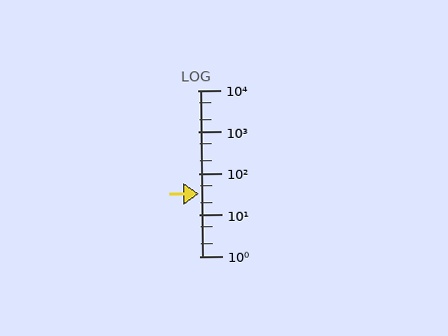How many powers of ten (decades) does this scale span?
The scale spans 4 decades, from 1 to 10000.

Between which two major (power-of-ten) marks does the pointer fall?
The pointer is between 10 and 100.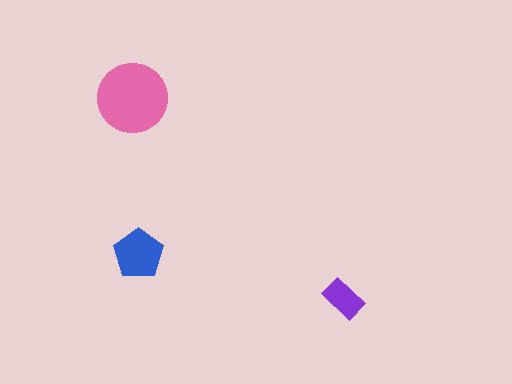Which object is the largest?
The pink circle.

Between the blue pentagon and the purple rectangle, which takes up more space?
The blue pentagon.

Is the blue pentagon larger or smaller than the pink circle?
Smaller.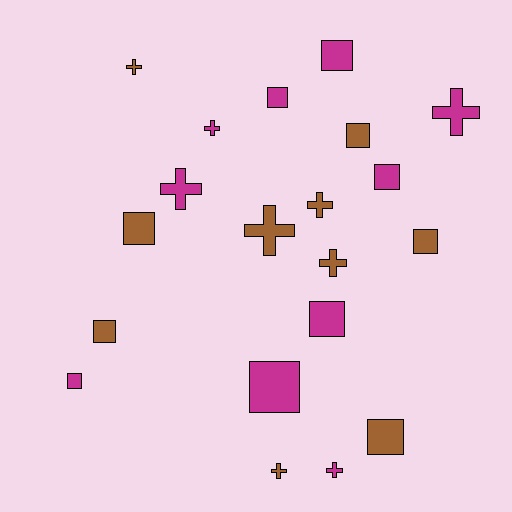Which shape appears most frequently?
Square, with 11 objects.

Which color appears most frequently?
Brown, with 10 objects.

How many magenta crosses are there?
There are 4 magenta crosses.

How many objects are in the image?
There are 20 objects.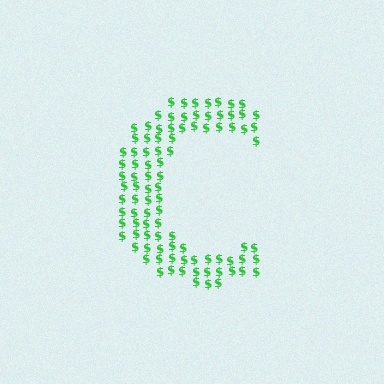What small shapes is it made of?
It is made of small dollar signs.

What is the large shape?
The large shape is the letter C.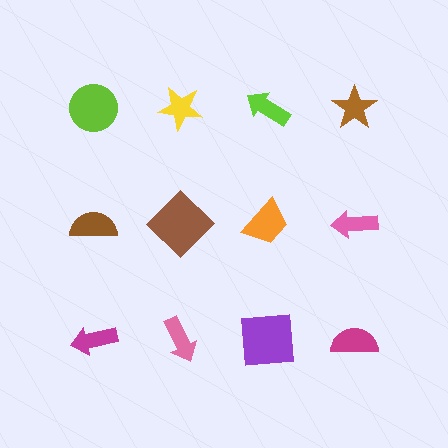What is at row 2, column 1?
A brown semicircle.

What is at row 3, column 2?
A pink arrow.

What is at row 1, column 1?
A lime circle.